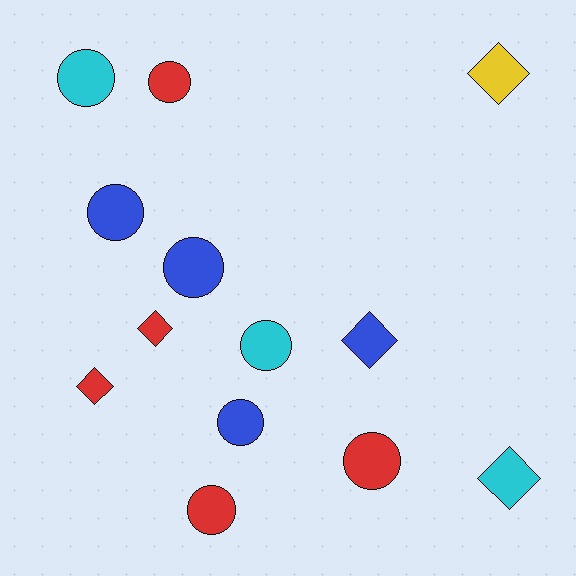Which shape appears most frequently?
Circle, with 8 objects.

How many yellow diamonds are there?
There is 1 yellow diamond.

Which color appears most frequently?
Red, with 5 objects.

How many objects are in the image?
There are 13 objects.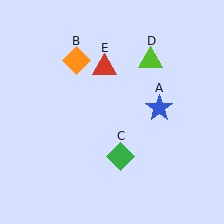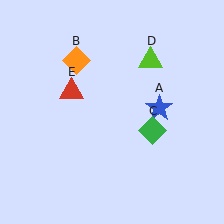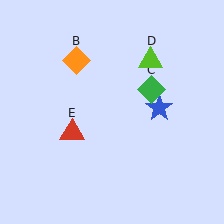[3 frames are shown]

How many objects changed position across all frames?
2 objects changed position: green diamond (object C), red triangle (object E).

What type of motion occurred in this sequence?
The green diamond (object C), red triangle (object E) rotated counterclockwise around the center of the scene.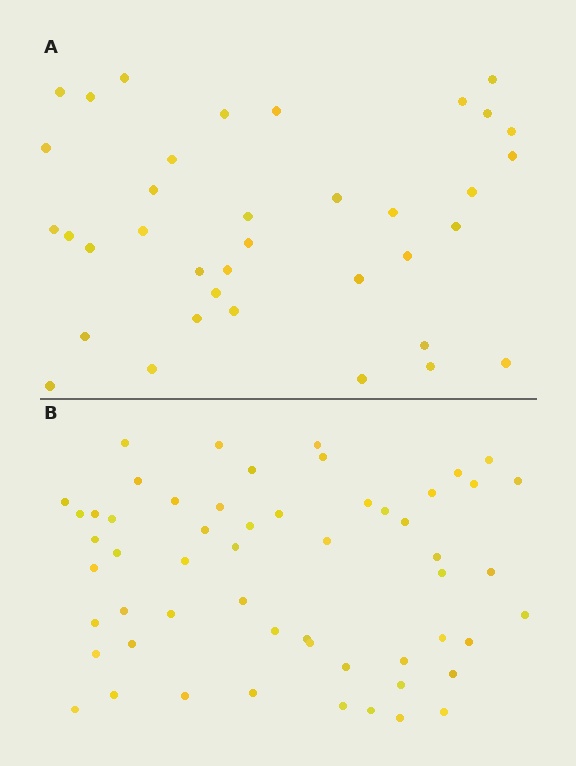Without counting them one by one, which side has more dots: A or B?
Region B (the bottom region) has more dots.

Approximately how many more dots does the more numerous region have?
Region B has approximately 20 more dots than region A.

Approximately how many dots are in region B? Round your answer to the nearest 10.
About 60 dots. (The exact count is 56, which rounds to 60.)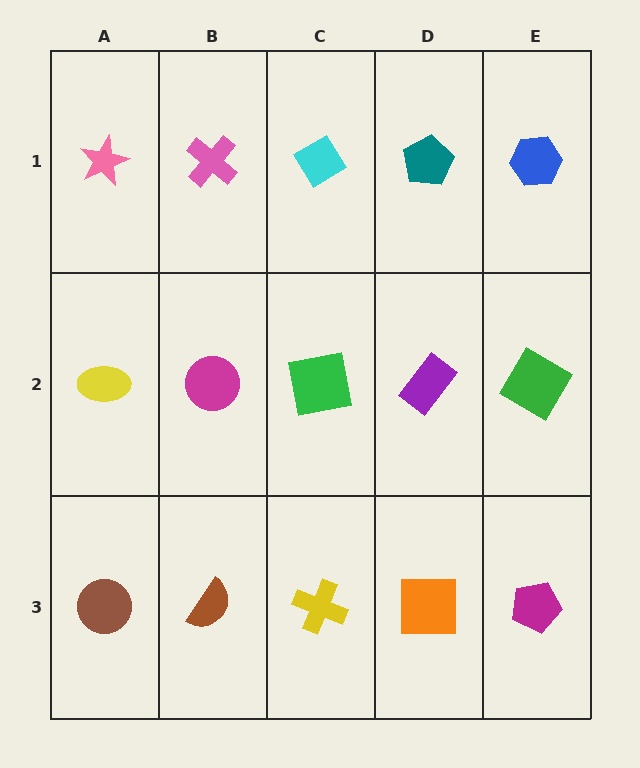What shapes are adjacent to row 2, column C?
A cyan diamond (row 1, column C), a yellow cross (row 3, column C), a magenta circle (row 2, column B), a purple rectangle (row 2, column D).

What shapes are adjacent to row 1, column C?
A green square (row 2, column C), a pink cross (row 1, column B), a teal pentagon (row 1, column D).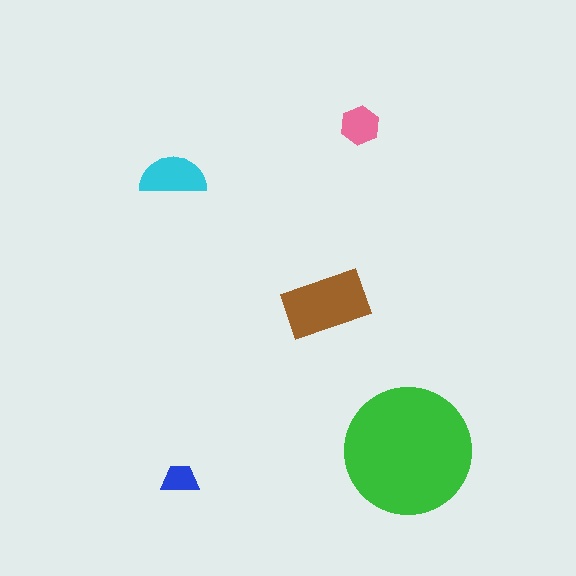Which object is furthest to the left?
The cyan semicircle is leftmost.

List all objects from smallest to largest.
The blue trapezoid, the pink hexagon, the cyan semicircle, the brown rectangle, the green circle.